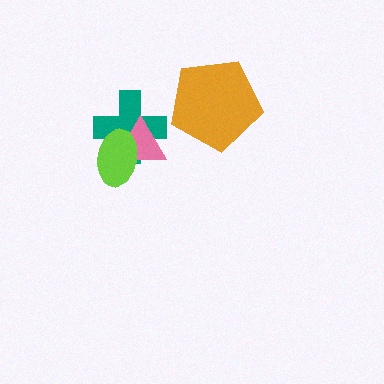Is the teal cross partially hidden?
Yes, it is partially covered by another shape.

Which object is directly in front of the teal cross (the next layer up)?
The pink triangle is directly in front of the teal cross.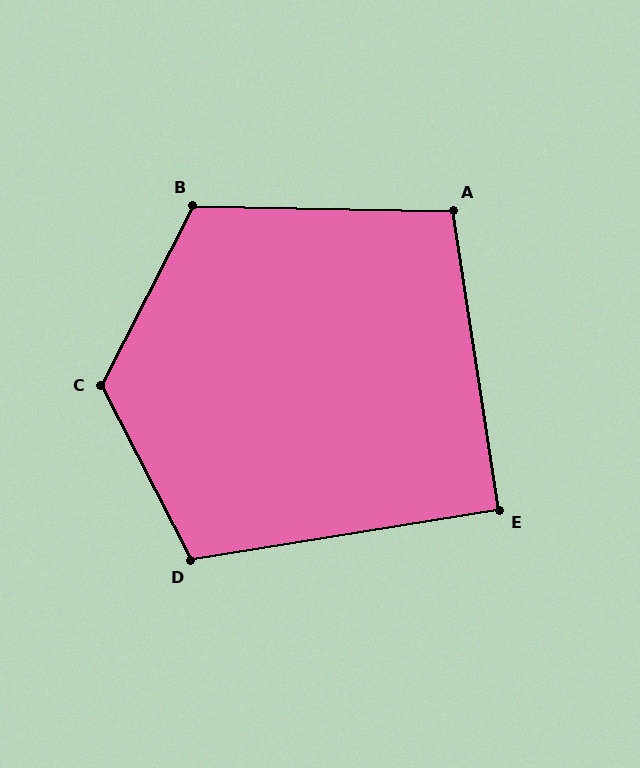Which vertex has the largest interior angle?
C, at approximately 126 degrees.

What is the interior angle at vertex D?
Approximately 108 degrees (obtuse).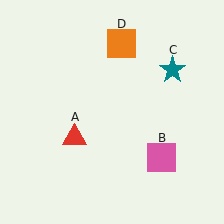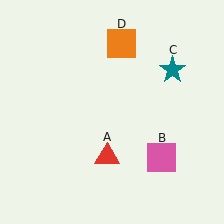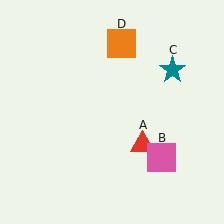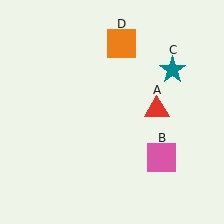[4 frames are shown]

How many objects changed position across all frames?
1 object changed position: red triangle (object A).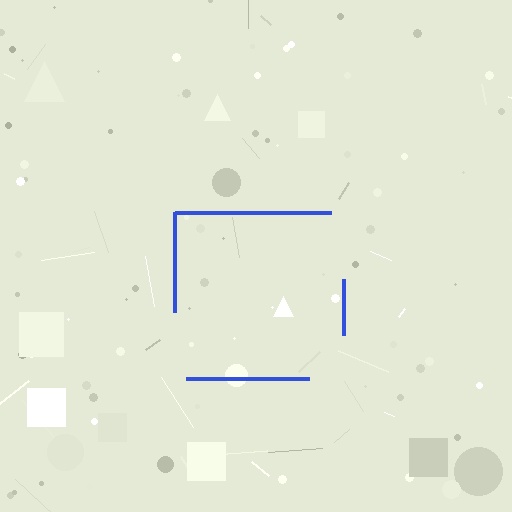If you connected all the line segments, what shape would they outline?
They would outline a square.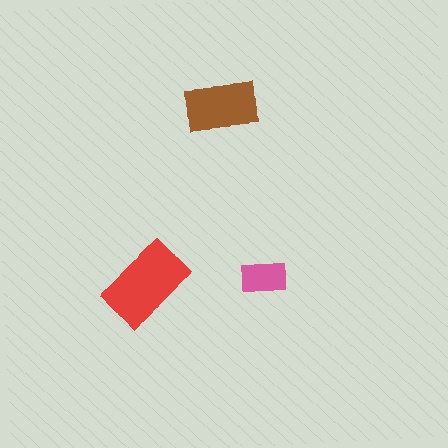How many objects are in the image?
There are 3 objects in the image.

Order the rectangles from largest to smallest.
the red one, the brown one, the pink one.